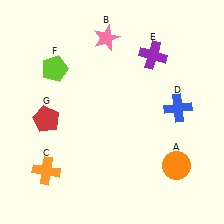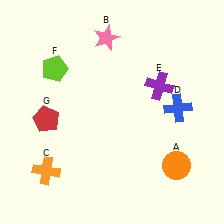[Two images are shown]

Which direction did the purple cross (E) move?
The purple cross (E) moved down.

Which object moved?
The purple cross (E) moved down.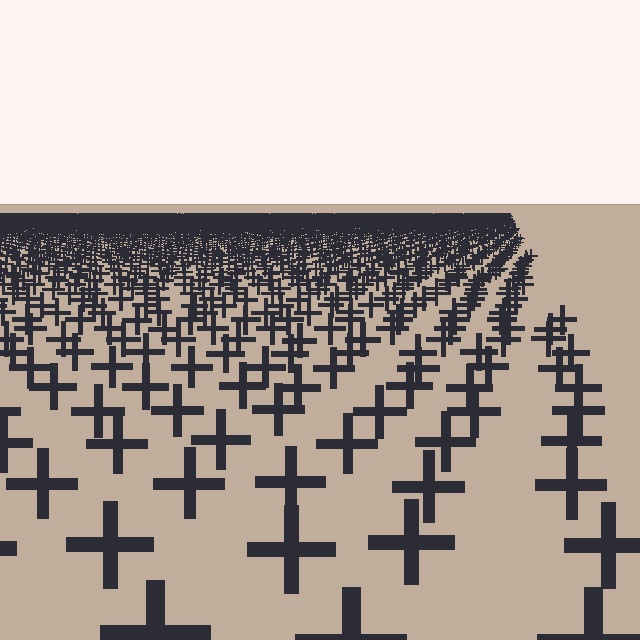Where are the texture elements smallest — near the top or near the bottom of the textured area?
Near the top.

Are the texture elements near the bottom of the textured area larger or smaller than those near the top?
Larger. Near the bottom, elements are closer to the viewer and appear at a bigger on-screen size.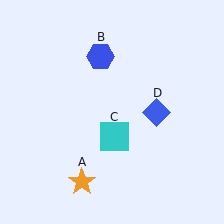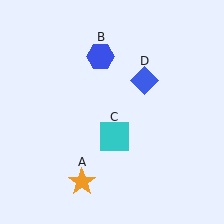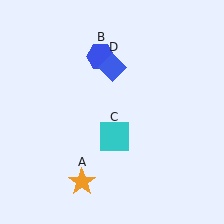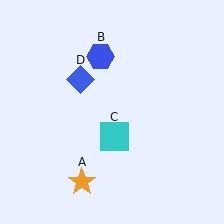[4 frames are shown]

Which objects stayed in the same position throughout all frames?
Orange star (object A) and blue hexagon (object B) and cyan square (object C) remained stationary.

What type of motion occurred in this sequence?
The blue diamond (object D) rotated counterclockwise around the center of the scene.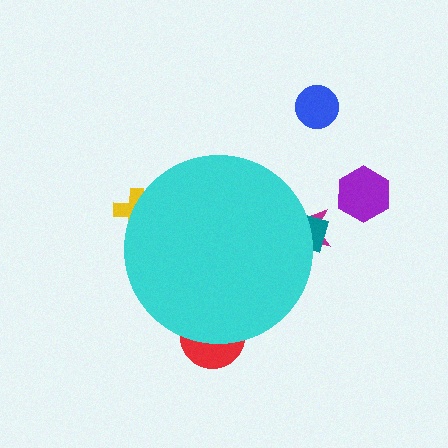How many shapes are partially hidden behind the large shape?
4 shapes are partially hidden.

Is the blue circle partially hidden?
No, the blue circle is fully visible.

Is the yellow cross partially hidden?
Yes, the yellow cross is partially hidden behind the cyan circle.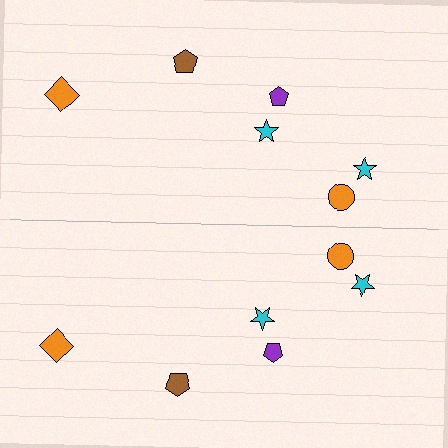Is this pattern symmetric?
Yes, this pattern has bilateral (reflection) symmetry.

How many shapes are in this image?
There are 12 shapes in this image.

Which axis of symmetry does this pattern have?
The pattern has a horizontal axis of symmetry running through the center of the image.